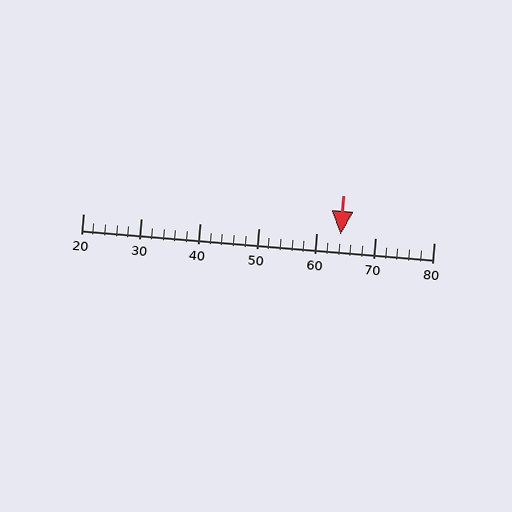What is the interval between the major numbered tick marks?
The major tick marks are spaced 10 units apart.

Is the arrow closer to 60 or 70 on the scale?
The arrow is closer to 60.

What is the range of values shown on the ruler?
The ruler shows values from 20 to 80.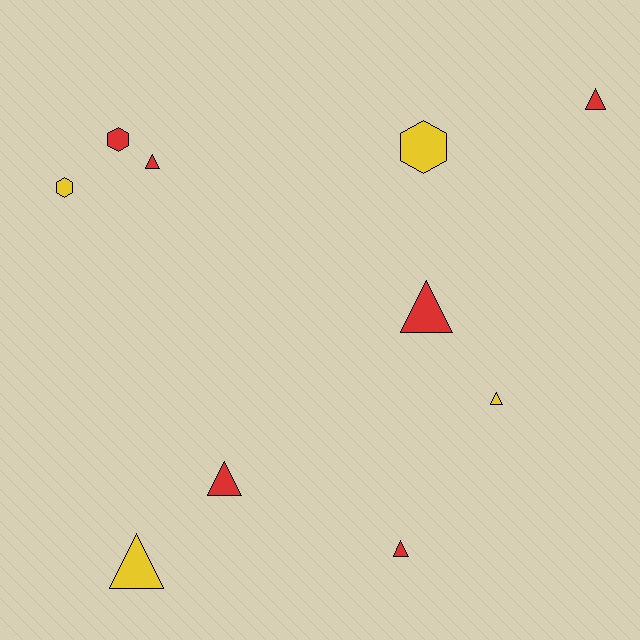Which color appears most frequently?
Red, with 6 objects.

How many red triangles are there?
There are 5 red triangles.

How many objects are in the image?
There are 10 objects.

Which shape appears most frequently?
Triangle, with 7 objects.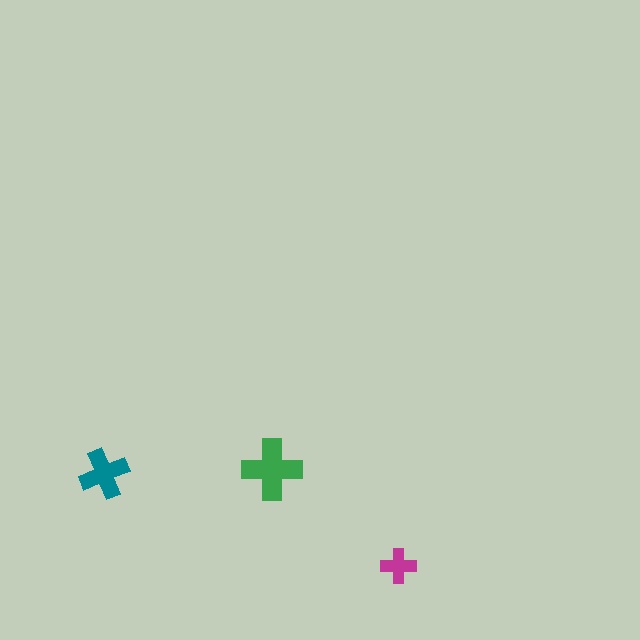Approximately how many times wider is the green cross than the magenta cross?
About 1.5 times wider.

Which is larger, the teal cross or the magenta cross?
The teal one.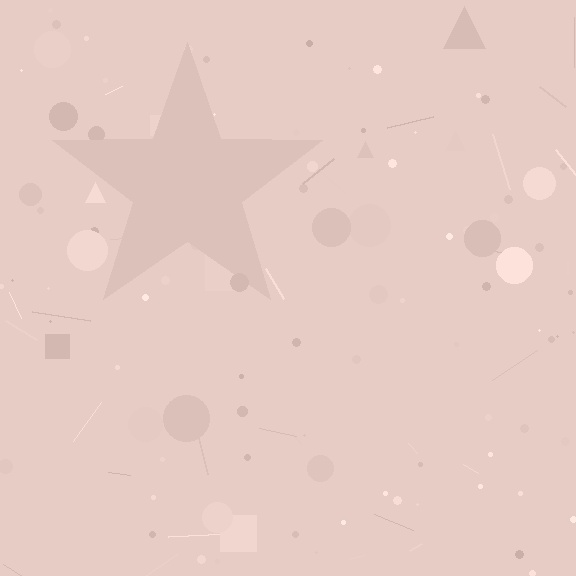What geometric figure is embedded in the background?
A star is embedded in the background.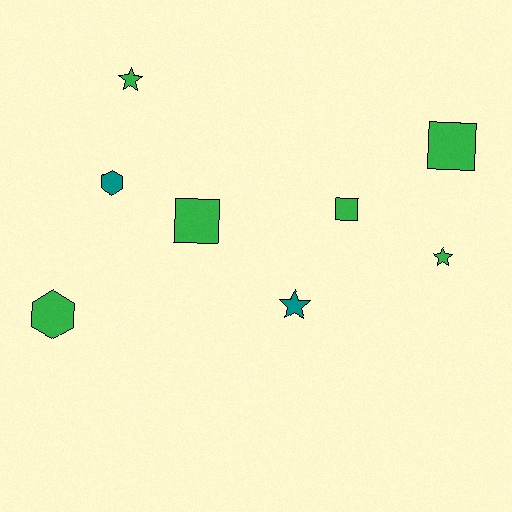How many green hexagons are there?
There is 1 green hexagon.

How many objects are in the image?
There are 8 objects.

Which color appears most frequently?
Green, with 6 objects.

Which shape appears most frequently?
Square, with 3 objects.